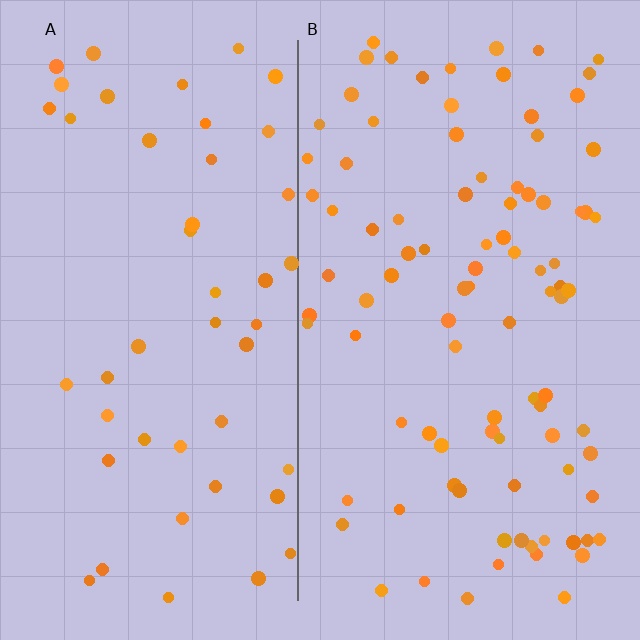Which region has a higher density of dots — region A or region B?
B (the right).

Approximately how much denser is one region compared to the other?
Approximately 2.0× — region B over region A.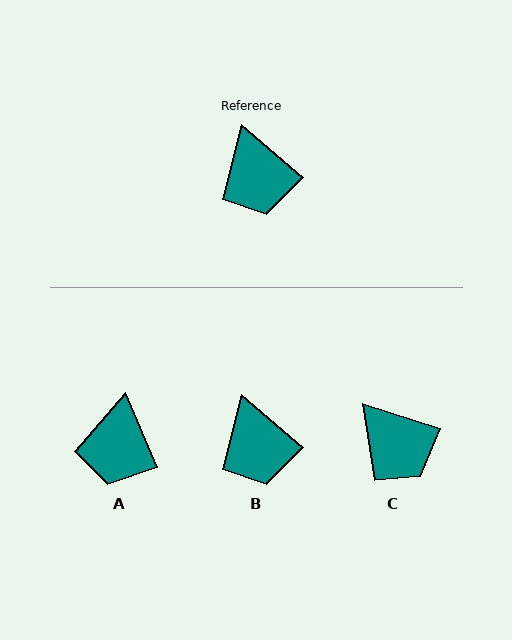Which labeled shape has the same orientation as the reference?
B.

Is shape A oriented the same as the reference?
No, it is off by about 26 degrees.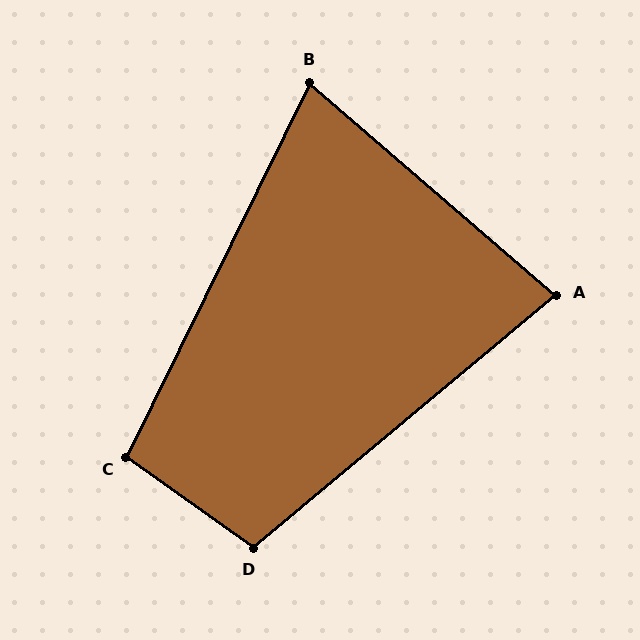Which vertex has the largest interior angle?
D, at approximately 105 degrees.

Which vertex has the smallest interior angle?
B, at approximately 75 degrees.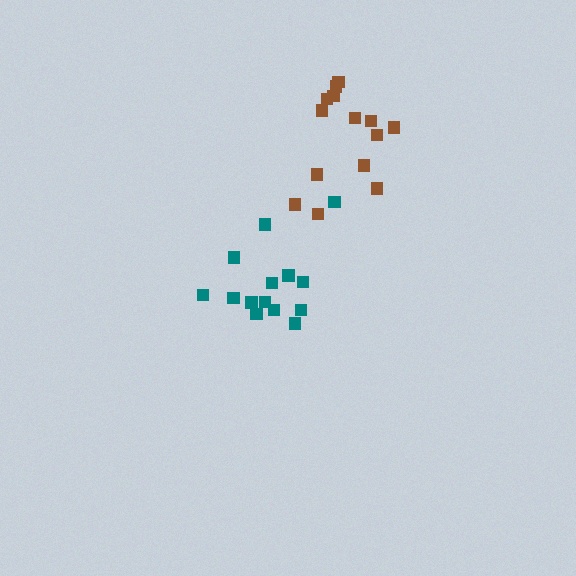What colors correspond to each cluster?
The clusters are colored: teal, brown.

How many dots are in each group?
Group 1: 14 dots, Group 2: 14 dots (28 total).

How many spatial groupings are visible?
There are 2 spatial groupings.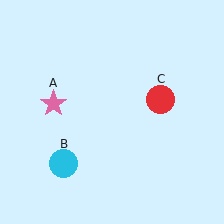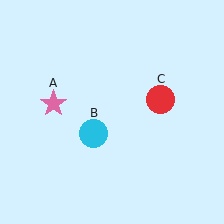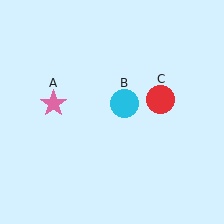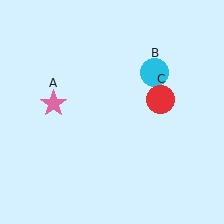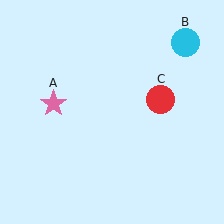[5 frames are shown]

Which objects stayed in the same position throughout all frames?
Pink star (object A) and red circle (object C) remained stationary.